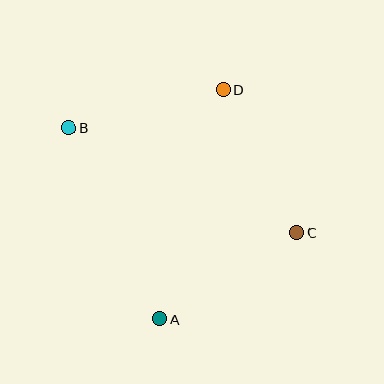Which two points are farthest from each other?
Points B and C are farthest from each other.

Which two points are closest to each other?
Points B and D are closest to each other.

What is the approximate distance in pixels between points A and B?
The distance between A and B is approximately 212 pixels.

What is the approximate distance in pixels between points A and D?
The distance between A and D is approximately 238 pixels.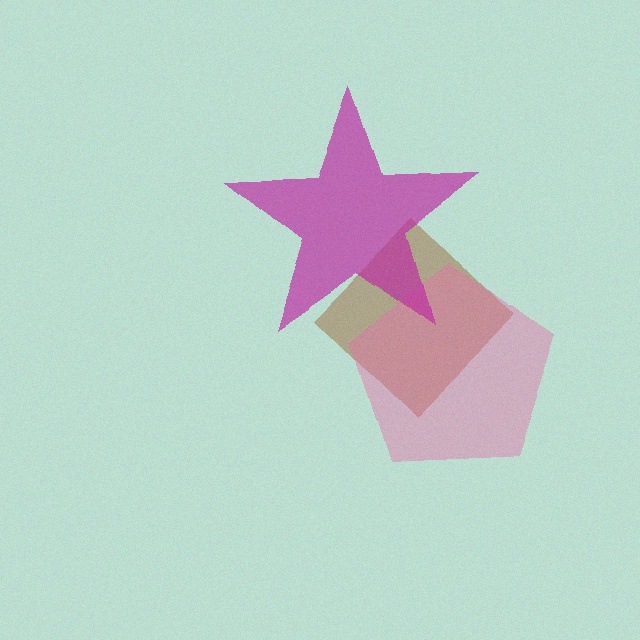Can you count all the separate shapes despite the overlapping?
Yes, there are 3 separate shapes.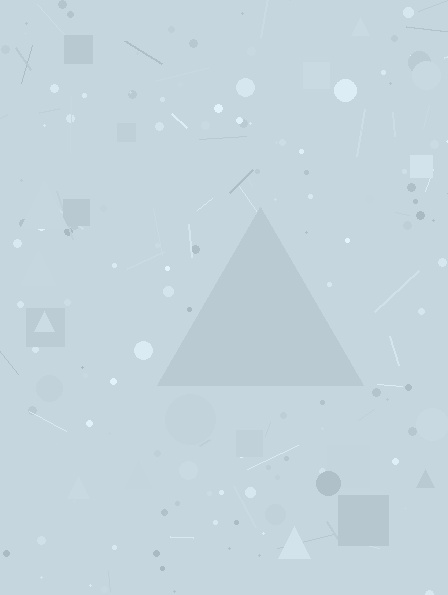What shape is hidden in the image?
A triangle is hidden in the image.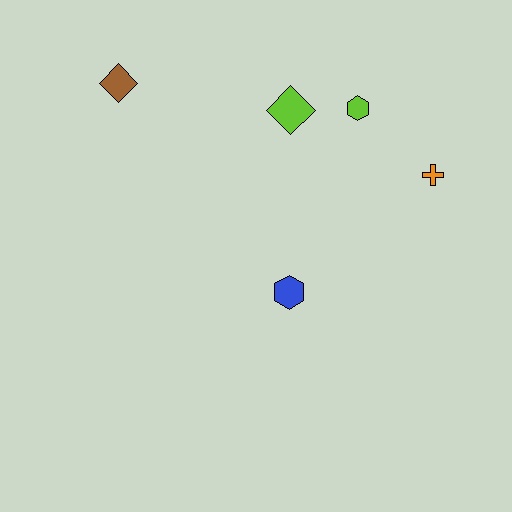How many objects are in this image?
There are 5 objects.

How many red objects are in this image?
There are no red objects.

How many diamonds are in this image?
There are 2 diamonds.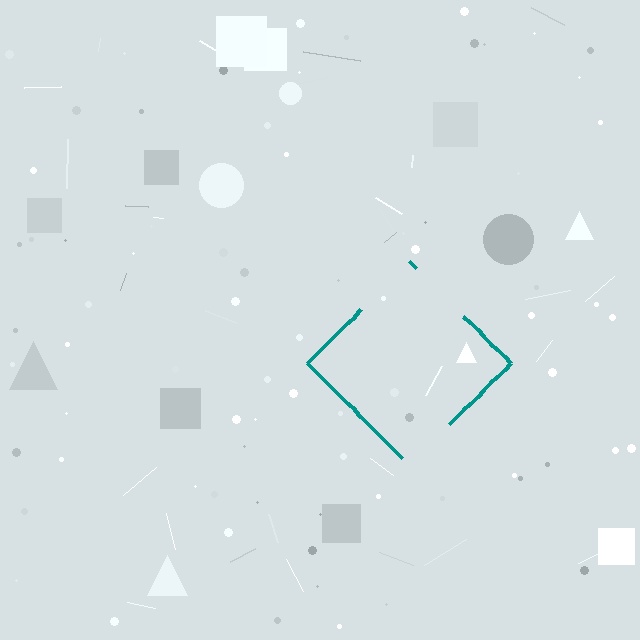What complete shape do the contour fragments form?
The contour fragments form a diamond.